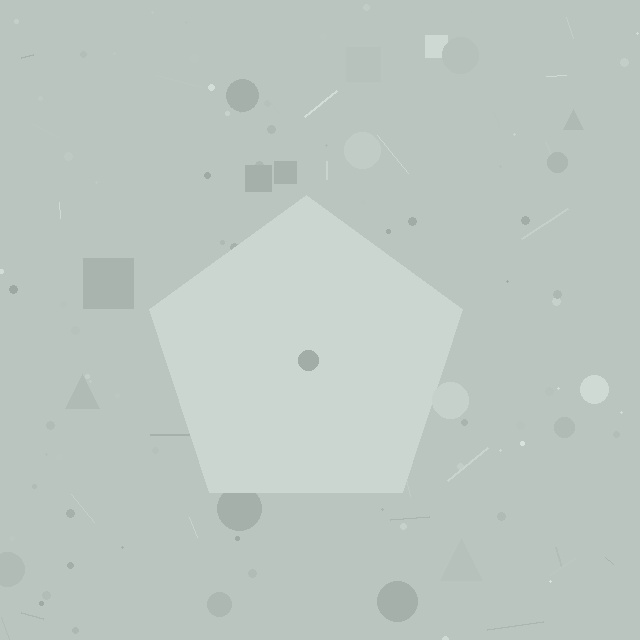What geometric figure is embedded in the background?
A pentagon is embedded in the background.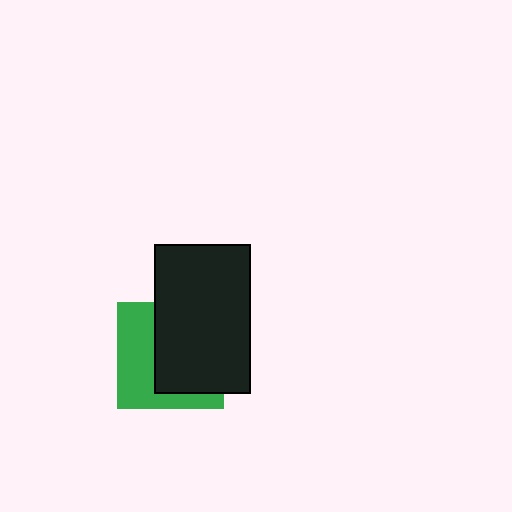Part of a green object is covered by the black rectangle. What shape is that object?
It is a square.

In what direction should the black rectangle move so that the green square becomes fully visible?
The black rectangle should move right. That is the shortest direction to clear the overlap and leave the green square fully visible.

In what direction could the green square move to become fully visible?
The green square could move left. That would shift it out from behind the black rectangle entirely.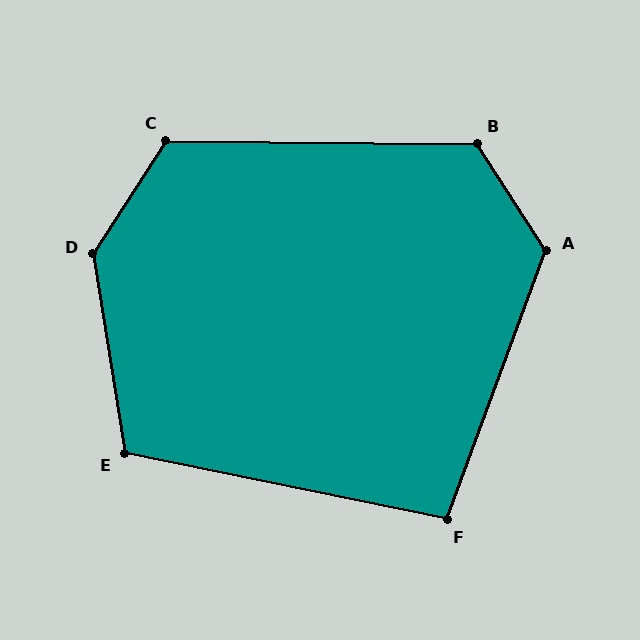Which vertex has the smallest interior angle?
F, at approximately 99 degrees.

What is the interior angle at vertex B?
Approximately 123 degrees (obtuse).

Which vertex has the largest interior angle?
D, at approximately 138 degrees.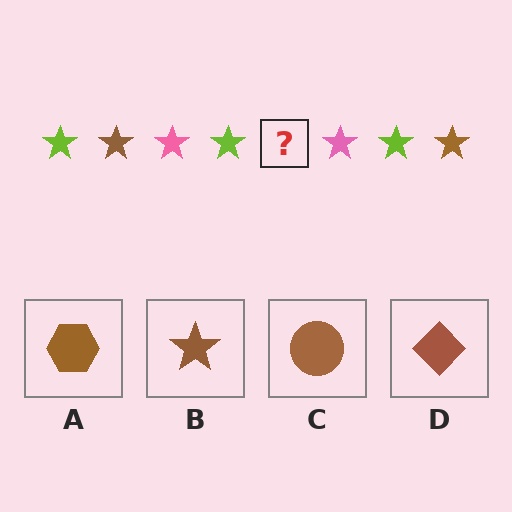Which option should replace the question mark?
Option B.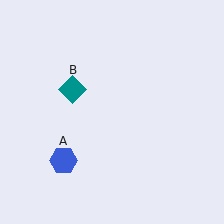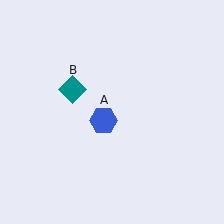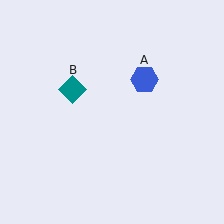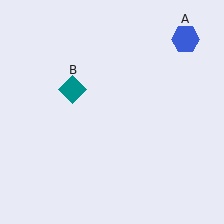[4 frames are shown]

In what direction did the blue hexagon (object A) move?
The blue hexagon (object A) moved up and to the right.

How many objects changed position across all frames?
1 object changed position: blue hexagon (object A).